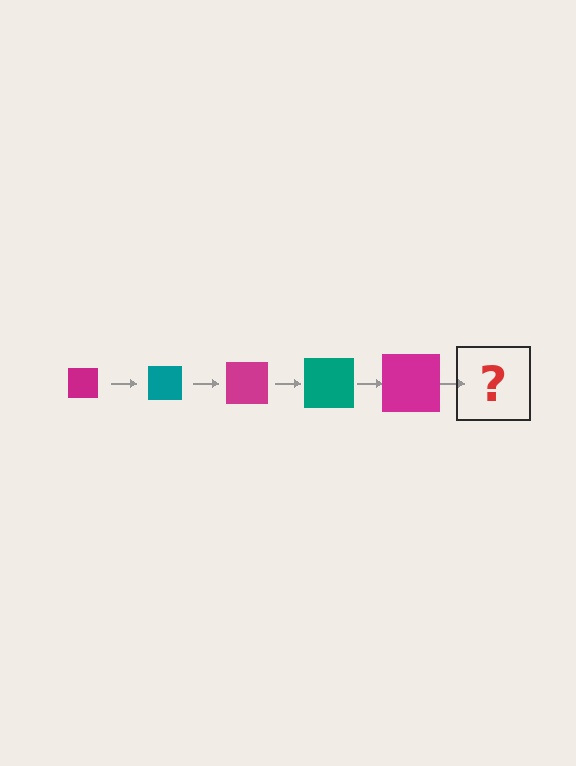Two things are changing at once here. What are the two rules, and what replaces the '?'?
The two rules are that the square grows larger each step and the color cycles through magenta and teal. The '?' should be a teal square, larger than the previous one.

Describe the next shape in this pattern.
It should be a teal square, larger than the previous one.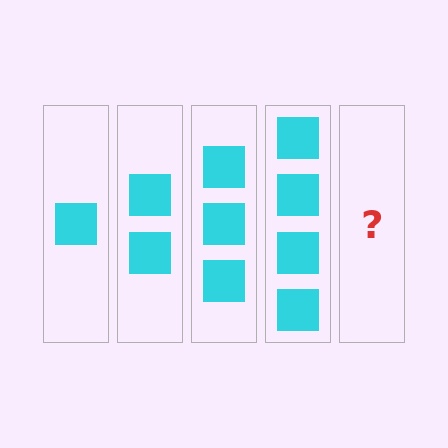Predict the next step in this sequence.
The next step is 5 squares.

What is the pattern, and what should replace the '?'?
The pattern is that each step adds one more square. The '?' should be 5 squares.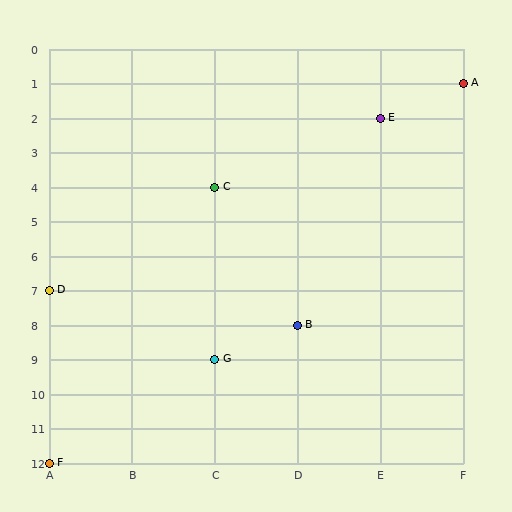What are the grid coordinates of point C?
Point C is at grid coordinates (C, 4).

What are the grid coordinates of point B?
Point B is at grid coordinates (D, 8).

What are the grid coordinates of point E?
Point E is at grid coordinates (E, 2).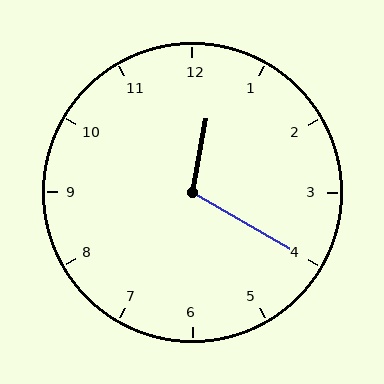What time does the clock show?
12:20.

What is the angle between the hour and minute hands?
Approximately 110 degrees.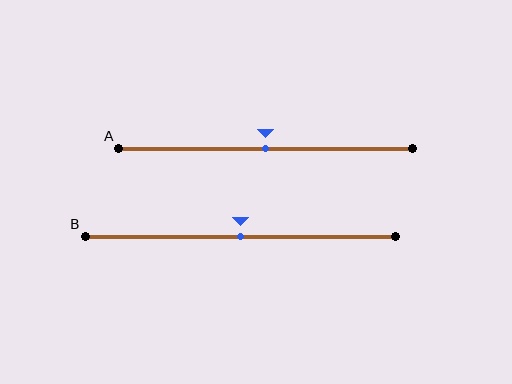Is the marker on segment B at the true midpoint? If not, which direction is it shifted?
Yes, the marker on segment B is at the true midpoint.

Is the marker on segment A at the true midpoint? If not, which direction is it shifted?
Yes, the marker on segment A is at the true midpoint.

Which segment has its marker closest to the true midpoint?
Segment A has its marker closest to the true midpoint.